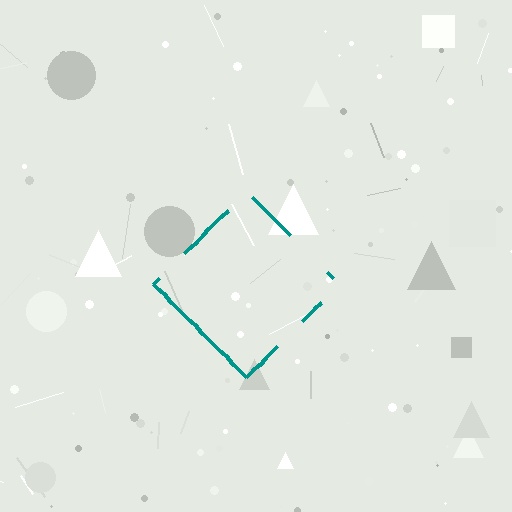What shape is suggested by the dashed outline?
The dashed outline suggests a diamond.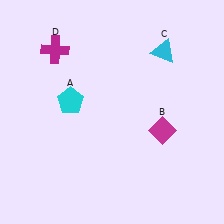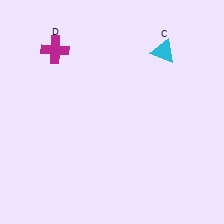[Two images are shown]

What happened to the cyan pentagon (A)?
The cyan pentagon (A) was removed in Image 2. It was in the top-left area of Image 1.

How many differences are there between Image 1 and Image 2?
There are 2 differences between the two images.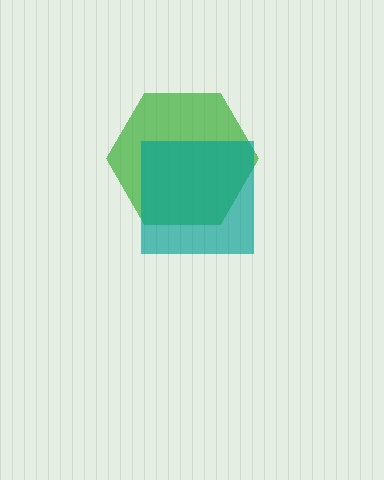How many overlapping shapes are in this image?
There are 2 overlapping shapes in the image.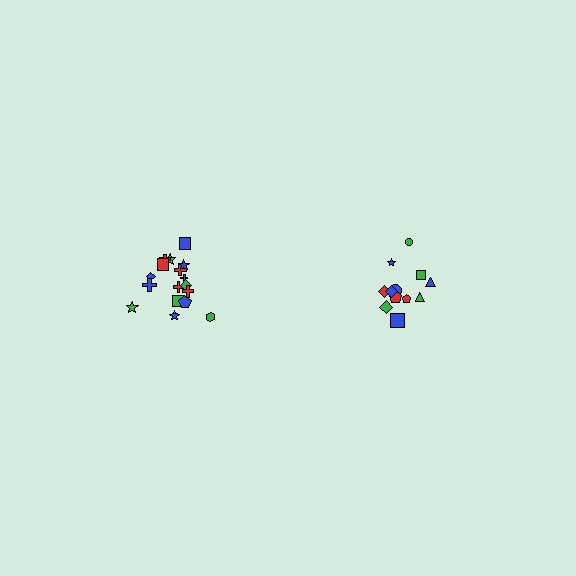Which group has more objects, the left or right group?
The left group.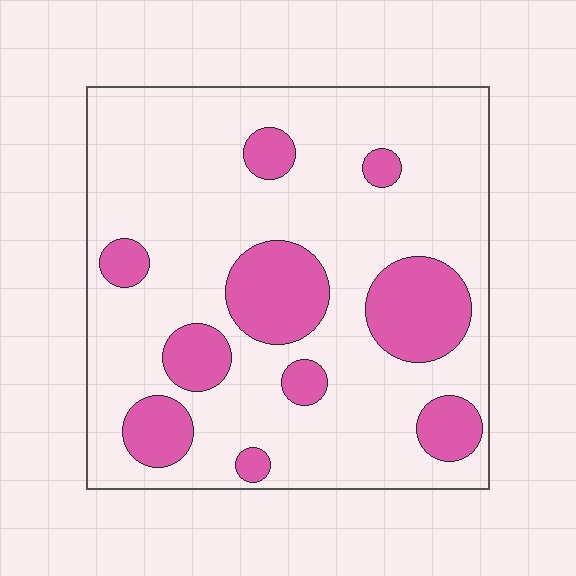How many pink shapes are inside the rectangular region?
10.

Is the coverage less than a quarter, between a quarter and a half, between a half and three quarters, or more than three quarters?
Less than a quarter.